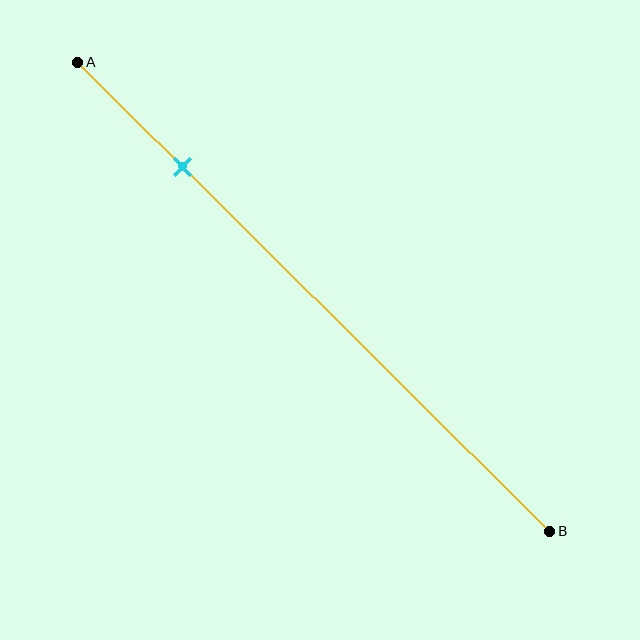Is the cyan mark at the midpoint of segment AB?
No, the mark is at about 20% from A, not at the 50% midpoint.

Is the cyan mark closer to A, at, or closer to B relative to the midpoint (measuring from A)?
The cyan mark is closer to point A than the midpoint of segment AB.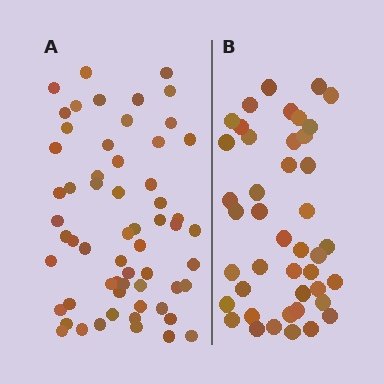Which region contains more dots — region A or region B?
Region A (the left region) has more dots.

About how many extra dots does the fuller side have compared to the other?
Region A has approximately 15 more dots than region B.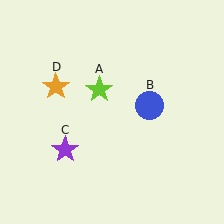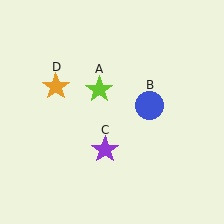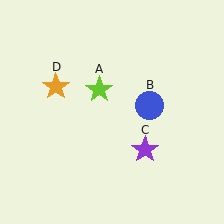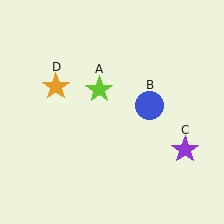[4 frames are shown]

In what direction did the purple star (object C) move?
The purple star (object C) moved right.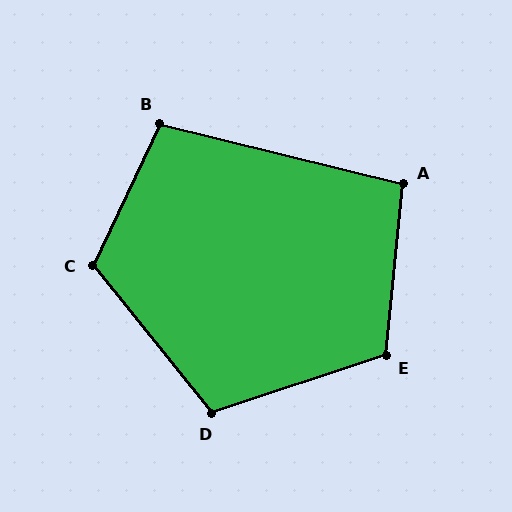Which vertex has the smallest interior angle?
A, at approximately 98 degrees.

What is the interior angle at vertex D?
Approximately 110 degrees (obtuse).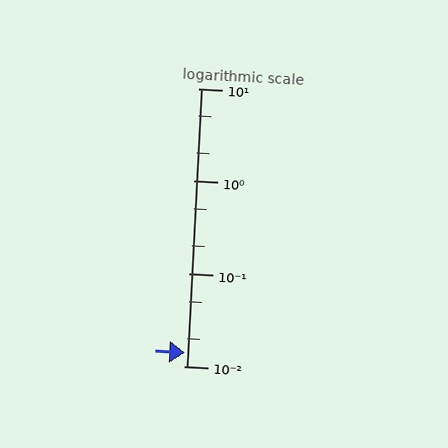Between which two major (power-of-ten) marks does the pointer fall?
The pointer is between 0.01 and 0.1.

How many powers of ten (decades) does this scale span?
The scale spans 3 decades, from 0.01 to 10.